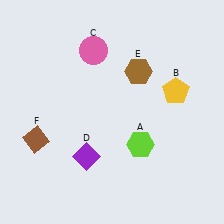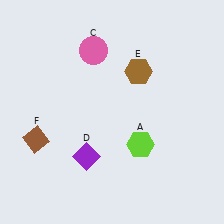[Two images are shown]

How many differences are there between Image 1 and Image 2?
There is 1 difference between the two images.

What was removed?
The yellow pentagon (B) was removed in Image 2.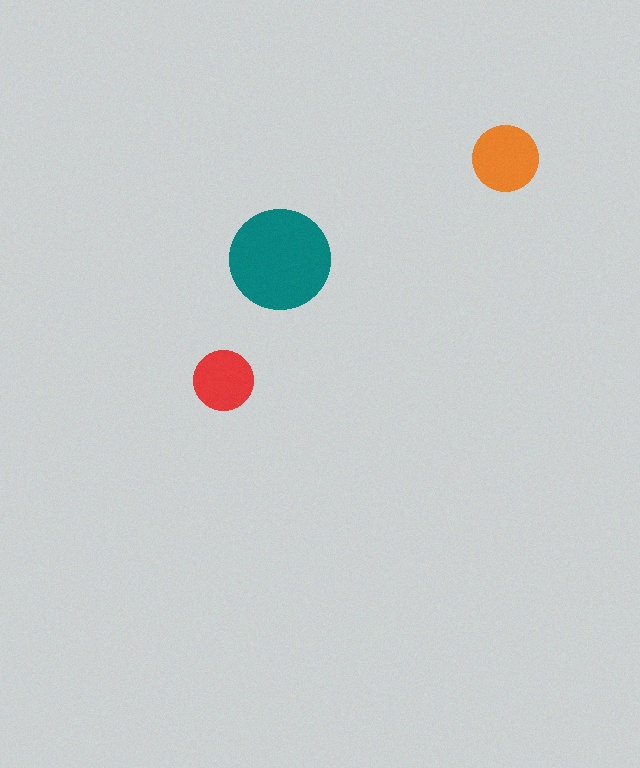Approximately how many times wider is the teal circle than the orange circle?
About 1.5 times wider.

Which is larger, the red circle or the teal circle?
The teal one.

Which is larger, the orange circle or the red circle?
The orange one.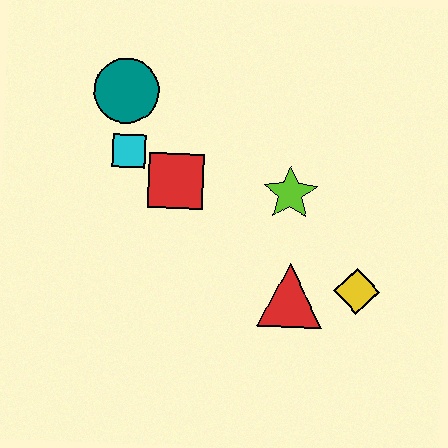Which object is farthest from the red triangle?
The teal circle is farthest from the red triangle.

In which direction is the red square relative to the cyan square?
The red square is to the right of the cyan square.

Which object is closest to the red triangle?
The yellow diamond is closest to the red triangle.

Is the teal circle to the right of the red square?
No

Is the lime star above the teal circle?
No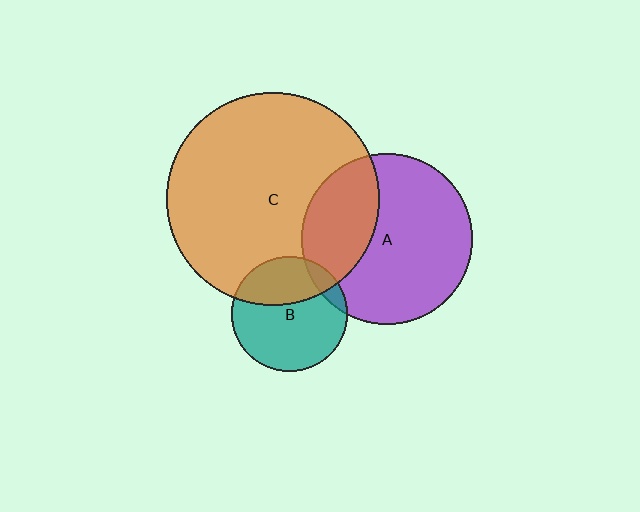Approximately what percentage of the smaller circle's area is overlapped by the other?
Approximately 30%.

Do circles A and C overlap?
Yes.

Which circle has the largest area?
Circle C (orange).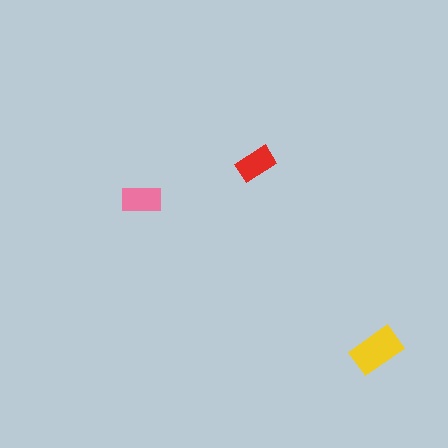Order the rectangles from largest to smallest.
the yellow one, the pink one, the red one.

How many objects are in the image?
There are 3 objects in the image.